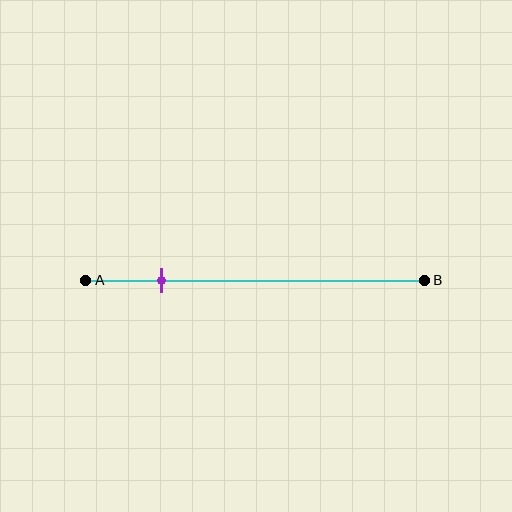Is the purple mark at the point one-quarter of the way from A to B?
Yes, the mark is approximately at the one-quarter point.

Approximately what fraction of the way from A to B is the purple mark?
The purple mark is approximately 20% of the way from A to B.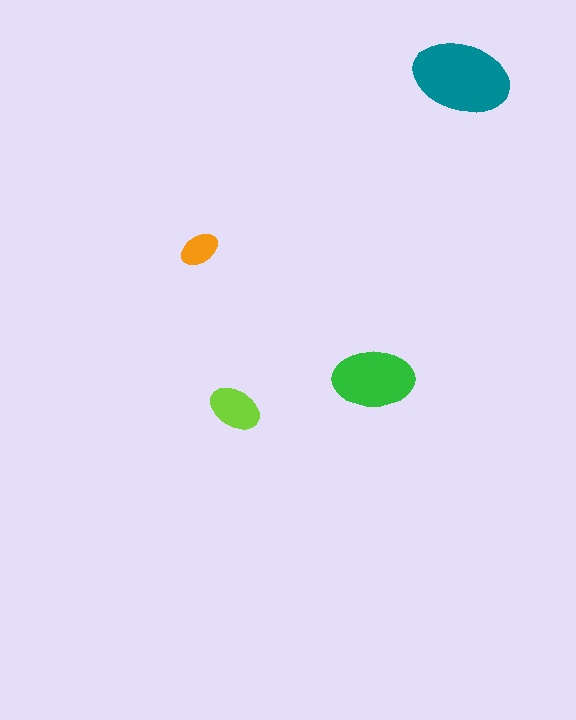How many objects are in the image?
There are 4 objects in the image.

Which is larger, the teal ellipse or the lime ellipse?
The teal one.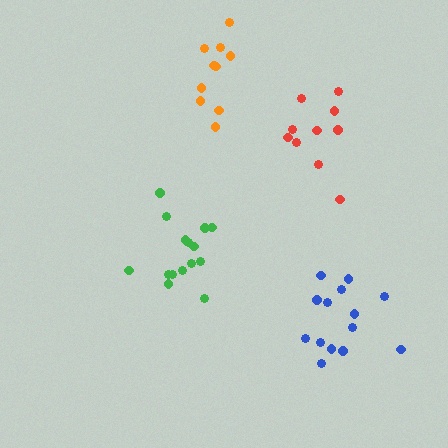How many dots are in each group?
Group 1: 14 dots, Group 2: 15 dots, Group 3: 10 dots, Group 4: 10 dots (49 total).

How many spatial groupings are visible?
There are 4 spatial groupings.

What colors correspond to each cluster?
The clusters are colored: blue, green, red, orange.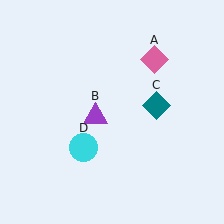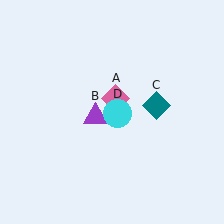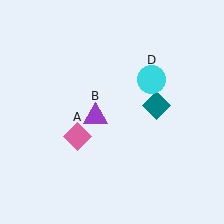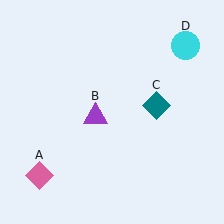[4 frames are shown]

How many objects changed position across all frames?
2 objects changed position: pink diamond (object A), cyan circle (object D).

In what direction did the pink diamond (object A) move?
The pink diamond (object A) moved down and to the left.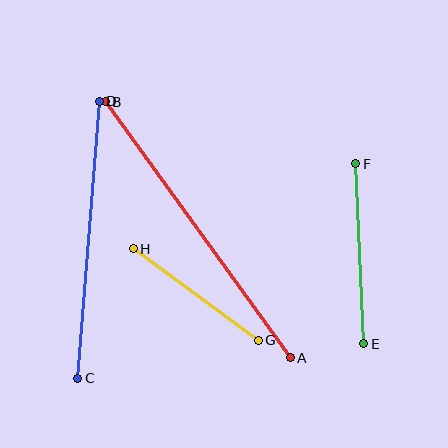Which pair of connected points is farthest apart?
Points A and B are farthest apart.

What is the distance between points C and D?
The distance is approximately 278 pixels.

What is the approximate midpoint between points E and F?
The midpoint is at approximately (360, 254) pixels.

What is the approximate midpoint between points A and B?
The midpoint is at approximately (198, 230) pixels.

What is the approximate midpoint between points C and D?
The midpoint is at approximately (89, 240) pixels.